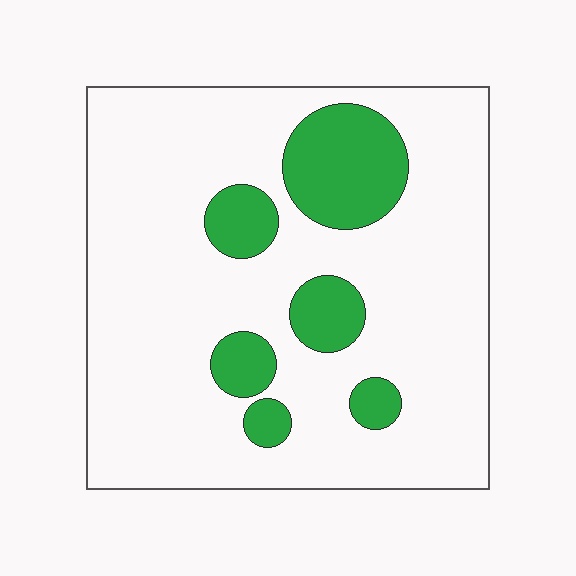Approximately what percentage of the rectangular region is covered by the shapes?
Approximately 20%.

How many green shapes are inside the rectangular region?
6.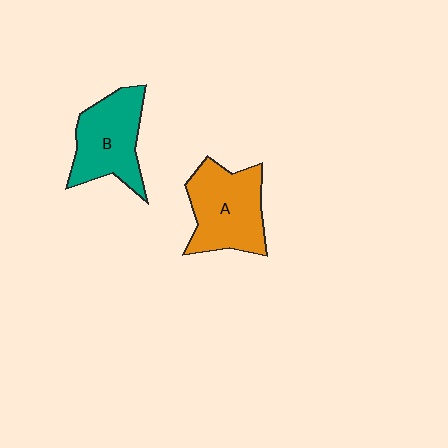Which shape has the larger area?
Shape A (orange).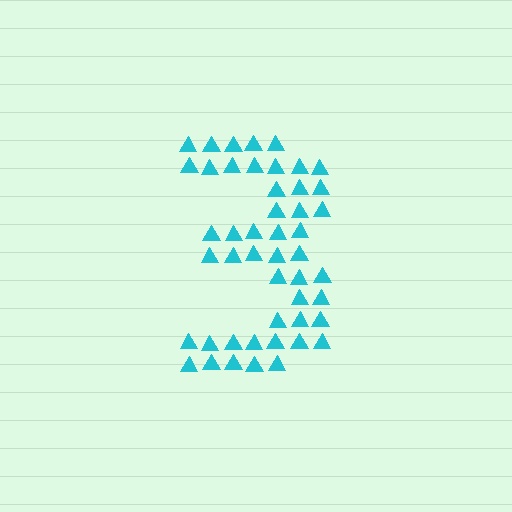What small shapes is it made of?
It is made of small triangles.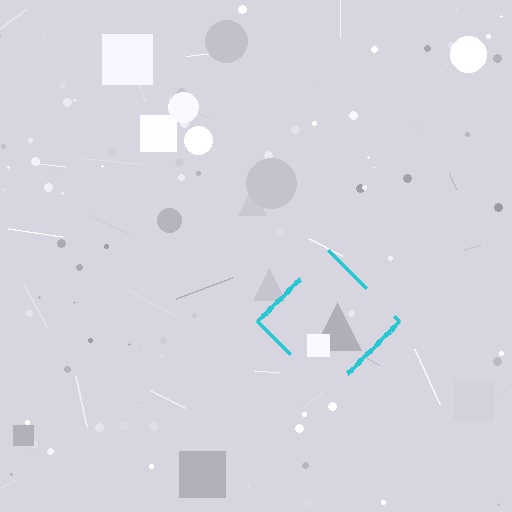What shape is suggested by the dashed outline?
The dashed outline suggests a diamond.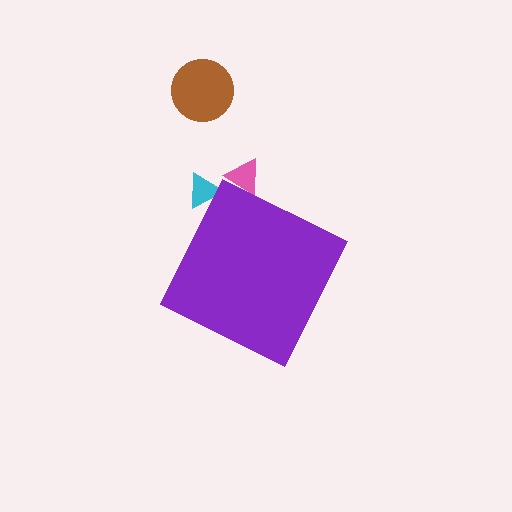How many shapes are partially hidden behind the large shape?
2 shapes are partially hidden.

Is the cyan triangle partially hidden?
Yes, the cyan triangle is partially hidden behind the purple diamond.